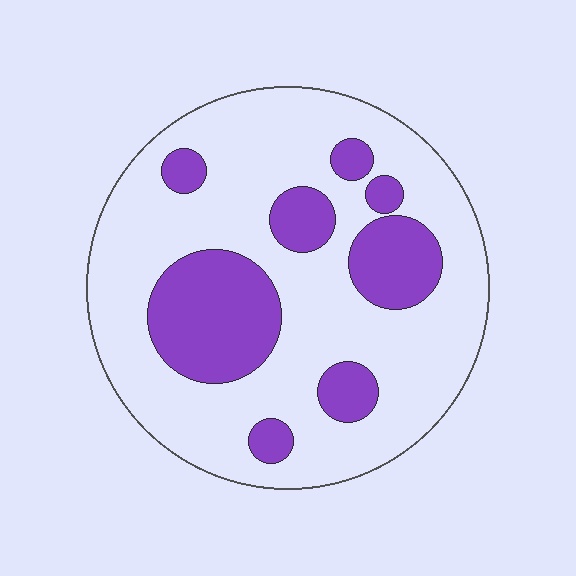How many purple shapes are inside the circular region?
8.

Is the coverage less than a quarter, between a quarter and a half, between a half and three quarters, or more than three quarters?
Between a quarter and a half.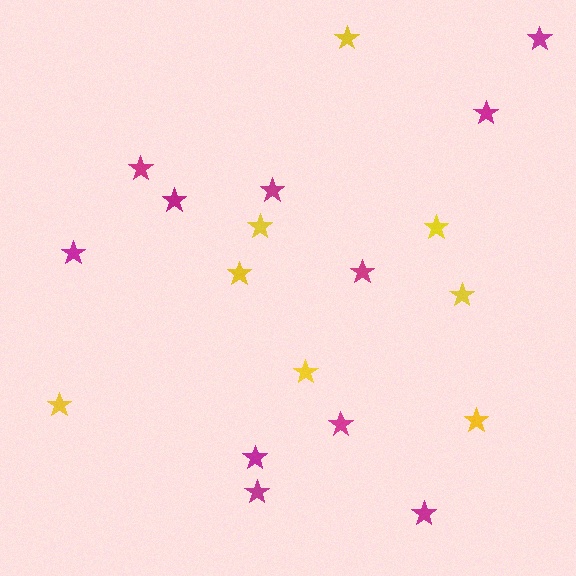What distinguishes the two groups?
There are 2 groups: one group of yellow stars (8) and one group of magenta stars (11).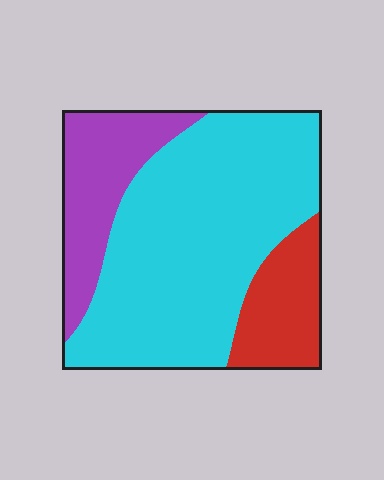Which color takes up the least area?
Red, at roughly 15%.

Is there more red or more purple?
Purple.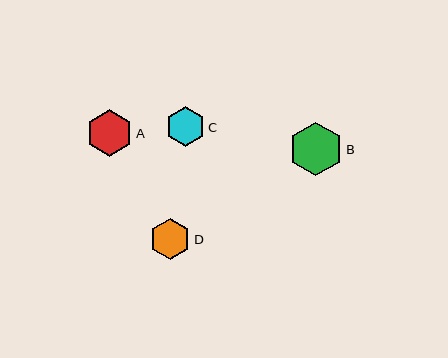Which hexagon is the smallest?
Hexagon C is the smallest with a size of approximately 39 pixels.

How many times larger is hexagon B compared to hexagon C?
Hexagon B is approximately 1.4 times the size of hexagon C.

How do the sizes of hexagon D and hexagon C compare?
Hexagon D and hexagon C are approximately the same size.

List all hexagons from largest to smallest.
From largest to smallest: B, A, D, C.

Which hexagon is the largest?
Hexagon B is the largest with a size of approximately 53 pixels.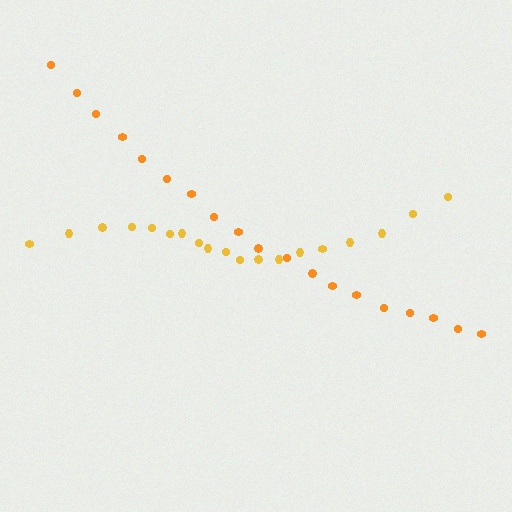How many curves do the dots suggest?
There are 2 distinct paths.